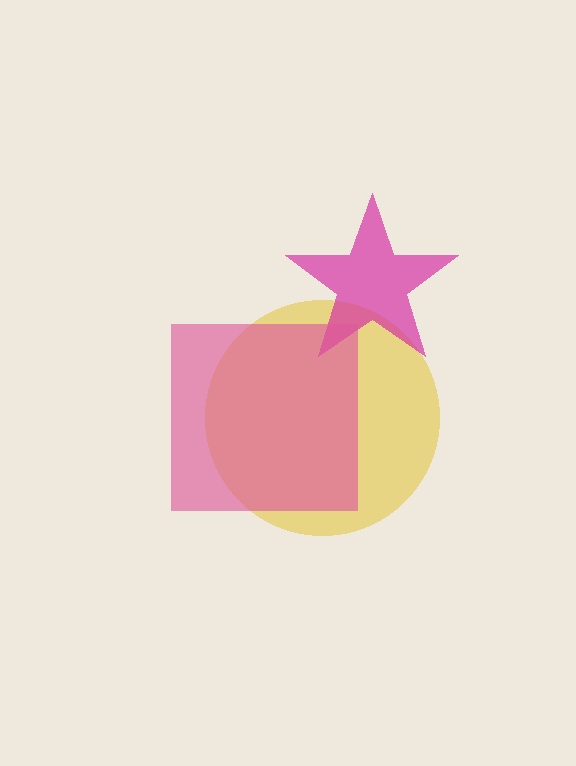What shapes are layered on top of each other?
The layered shapes are: a yellow circle, a magenta star, a pink square.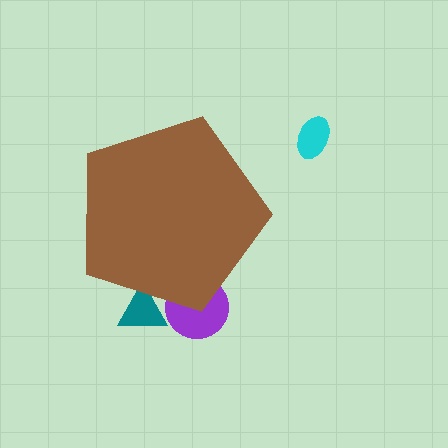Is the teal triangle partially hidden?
Yes, the teal triangle is partially hidden behind the brown pentagon.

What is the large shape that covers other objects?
A brown pentagon.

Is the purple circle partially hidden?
Yes, the purple circle is partially hidden behind the brown pentagon.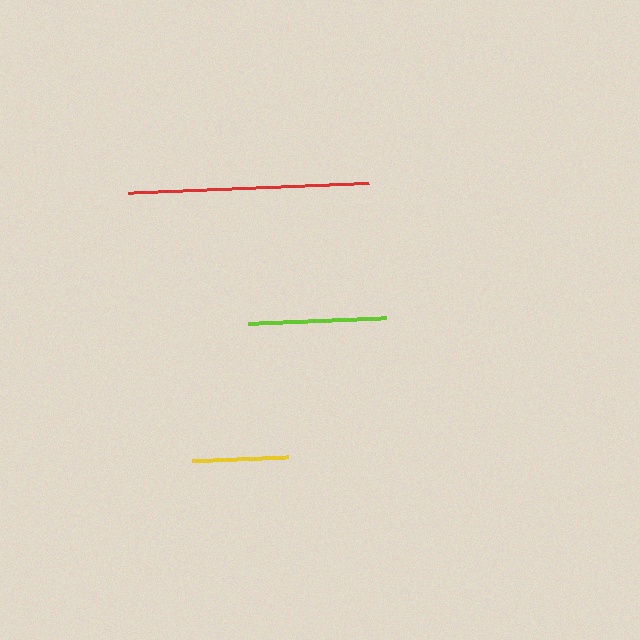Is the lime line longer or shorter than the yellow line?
The lime line is longer than the yellow line.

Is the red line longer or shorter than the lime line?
The red line is longer than the lime line.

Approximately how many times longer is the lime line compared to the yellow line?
The lime line is approximately 1.4 times the length of the yellow line.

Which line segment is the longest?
The red line is the longest at approximately 241 pixels.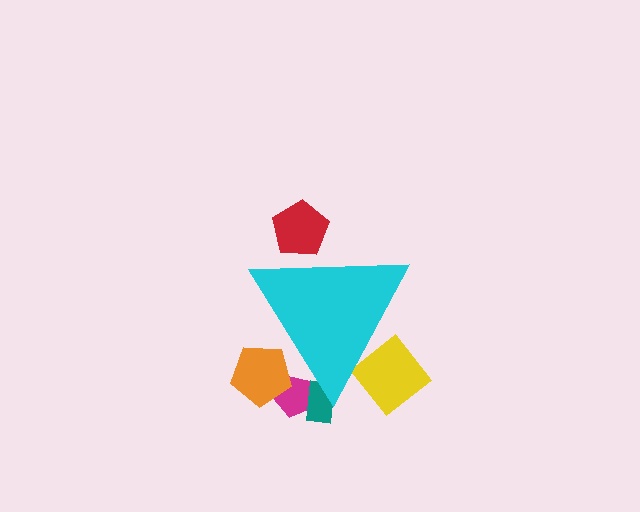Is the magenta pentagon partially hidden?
Yes, the magenta pentagon is partially hidden behind the cyan triangle.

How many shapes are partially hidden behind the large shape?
5 shapes are partially hidden.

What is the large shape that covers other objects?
A cyan triangle.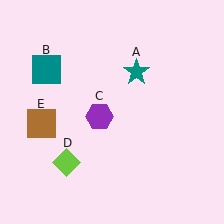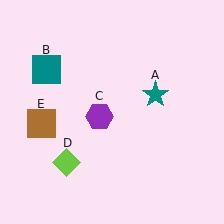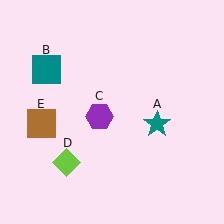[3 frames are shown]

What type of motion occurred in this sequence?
The teal star (object A) rotated clockwise around the center of the scene.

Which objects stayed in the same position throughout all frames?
Teal square (object B) and purple hexagon (object C) and lime diamond (object D) and brown square (object E) remained stationary.